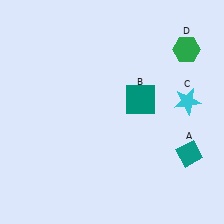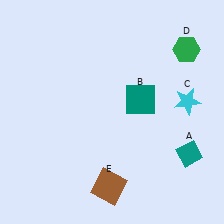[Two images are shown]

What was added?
A brown square (E) was added in Image 2.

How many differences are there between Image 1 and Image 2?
There is 1 difference between the two images.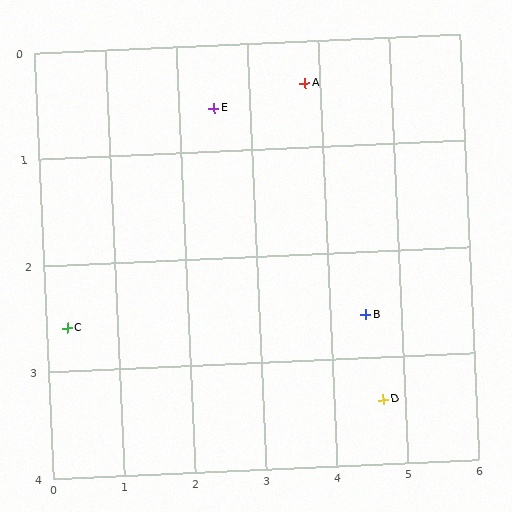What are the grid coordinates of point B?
Point B is at approximately (4.5, 2.6).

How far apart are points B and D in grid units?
Points B and D are about 0.8 grid units apart.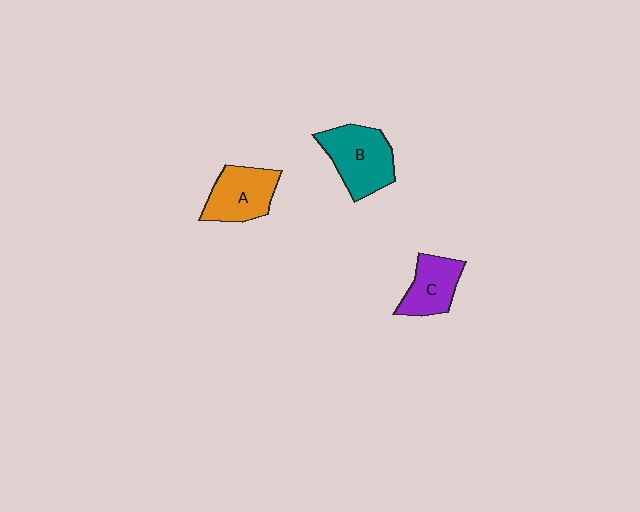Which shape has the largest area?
Shape B (teal).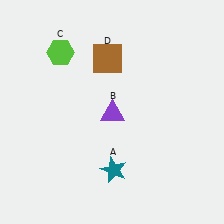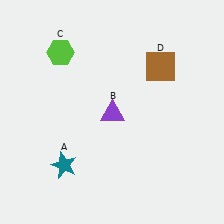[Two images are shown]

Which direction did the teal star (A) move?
The teal star (A) moved left.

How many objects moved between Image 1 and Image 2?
2 objects moved between the two images.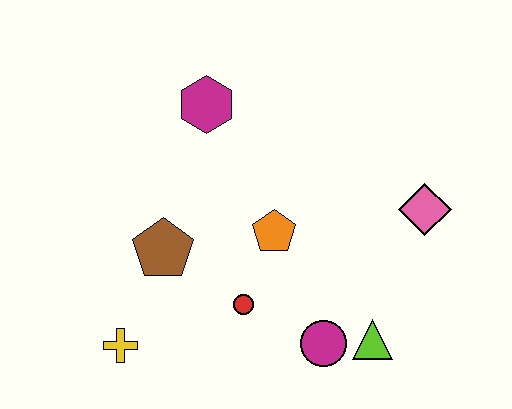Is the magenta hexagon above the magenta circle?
Yes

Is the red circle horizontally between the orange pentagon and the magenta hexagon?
Yes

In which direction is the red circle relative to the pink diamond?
The red circle is to the left of the pink diamond.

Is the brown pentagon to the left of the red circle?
Yes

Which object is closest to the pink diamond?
The lime triangle is closest to the pink diamond.